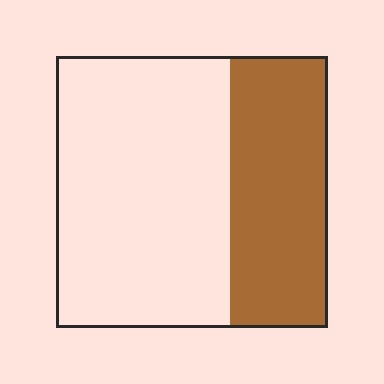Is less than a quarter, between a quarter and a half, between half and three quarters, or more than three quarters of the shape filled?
Between a quarter and a half.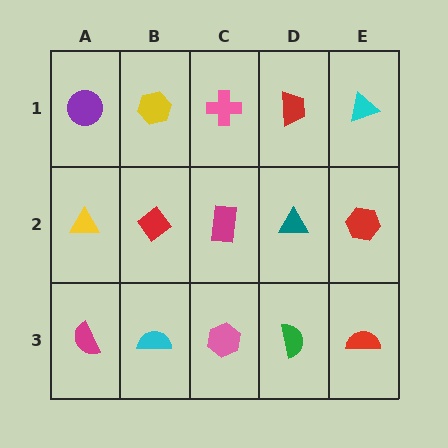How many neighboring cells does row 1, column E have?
2.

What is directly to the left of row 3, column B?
A magenta semicircle.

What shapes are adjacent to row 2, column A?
A purple circle (row 1, column A), a magenta semicircle (row 3, column A), a red diamond (row 2, column B).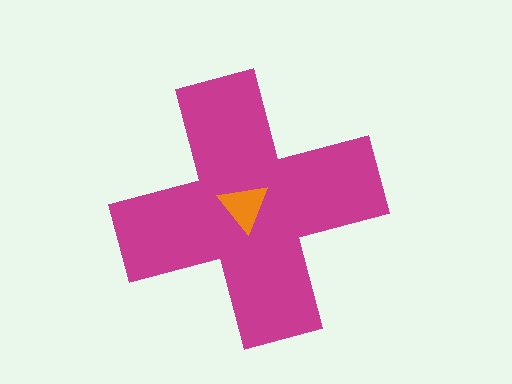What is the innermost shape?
The orange triangle.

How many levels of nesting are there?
2.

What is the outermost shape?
The magenta cross.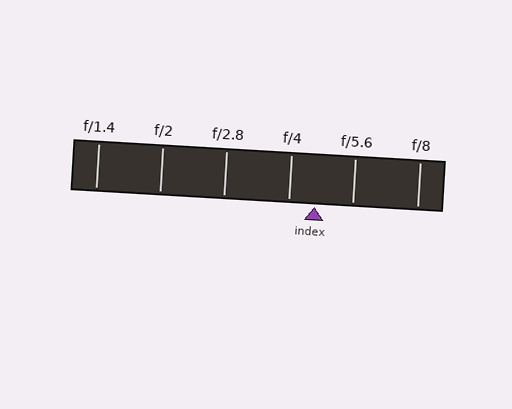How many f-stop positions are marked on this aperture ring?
There are 6 f-stop positions marked.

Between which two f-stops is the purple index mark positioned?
The index mark is between f/4 and f/5.6.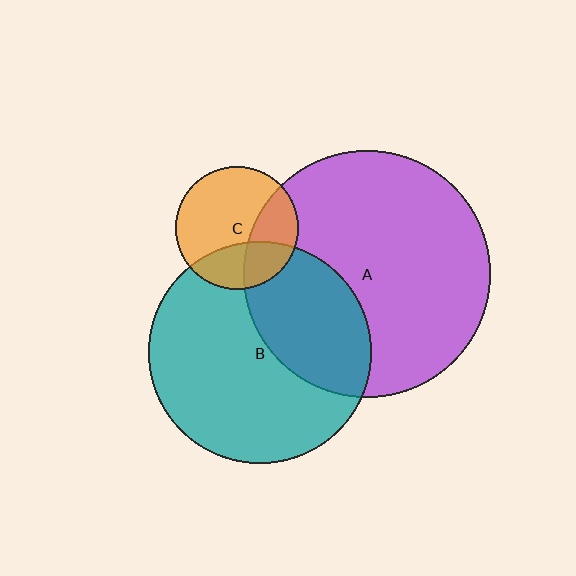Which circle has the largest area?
Circle A (purple).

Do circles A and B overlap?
Yes.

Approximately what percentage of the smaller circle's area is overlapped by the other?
Approximately 35%.